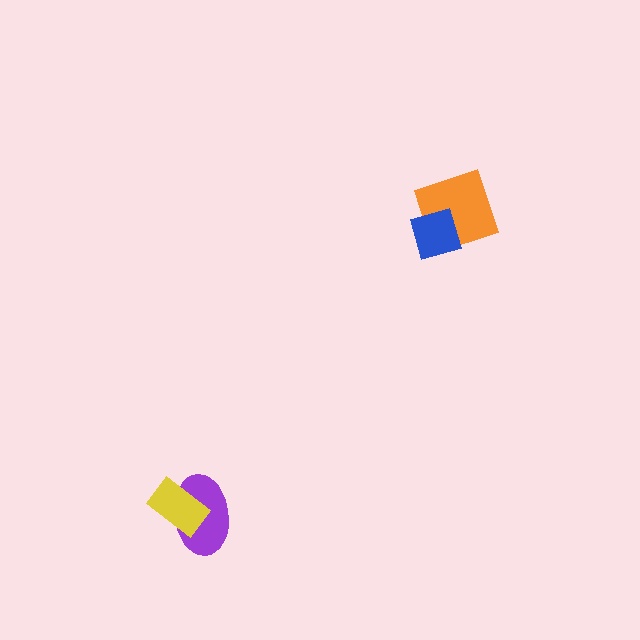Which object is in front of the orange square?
The blue diamond is in front of the orange square.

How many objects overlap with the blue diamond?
1 object overlaps with the blue diamond.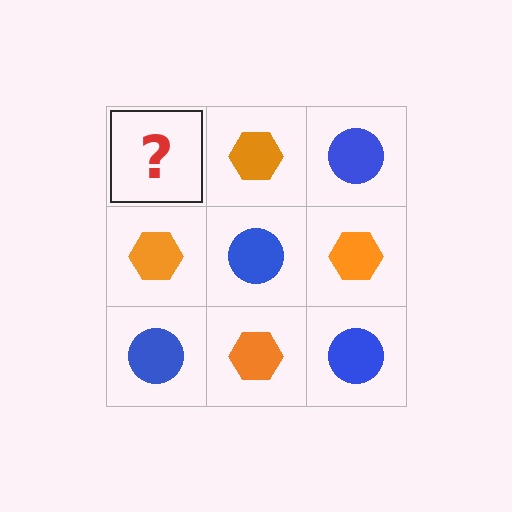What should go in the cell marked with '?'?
The missing cell should contain a blue circle.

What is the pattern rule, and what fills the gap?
The rule is that it alternates blue circle and orange hexagon in a checkerboard pattern. The gap should be filled with a blue circle.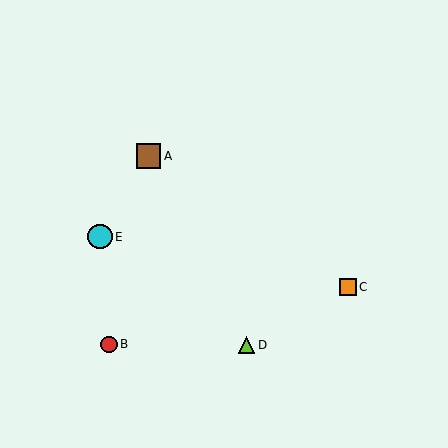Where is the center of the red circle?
The center of the red circle is at (109, 344).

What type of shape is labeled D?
Shape D is a lime triangle.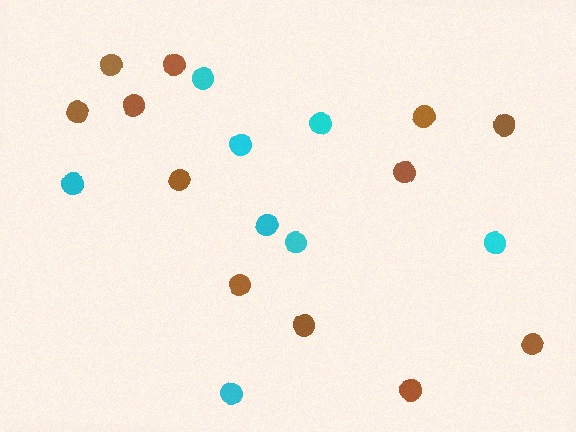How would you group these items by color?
There are 2 groups: one group of cyan circles (8) and one group of brown circles (12).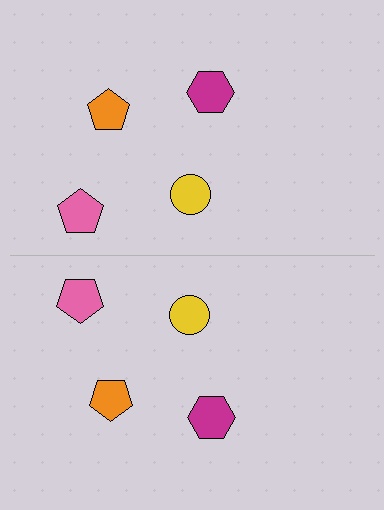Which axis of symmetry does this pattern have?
The pattern has a horizontal axis of symmetry running through the center of the image.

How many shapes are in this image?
There are 8 shapes in this image.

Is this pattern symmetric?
Yes, this pattern has bilateral (reflection) symmetry.